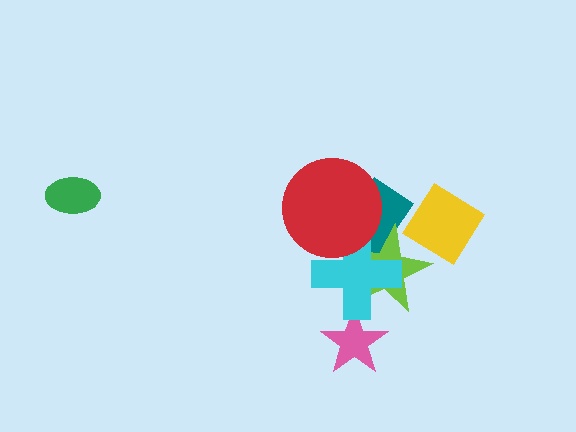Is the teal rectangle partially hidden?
Yes, it is partially covered by another shape.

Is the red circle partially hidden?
No, no other shape covers it.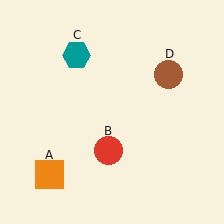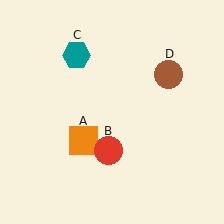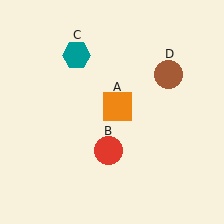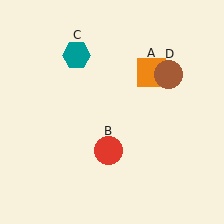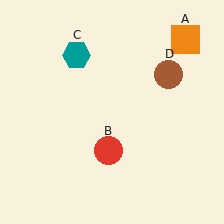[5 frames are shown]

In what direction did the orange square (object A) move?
The orange square (object A) moved up and to the right.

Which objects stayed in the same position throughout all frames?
Red circle (object B) and teal hexagon (object C) and brown circle (object D) remained stationary.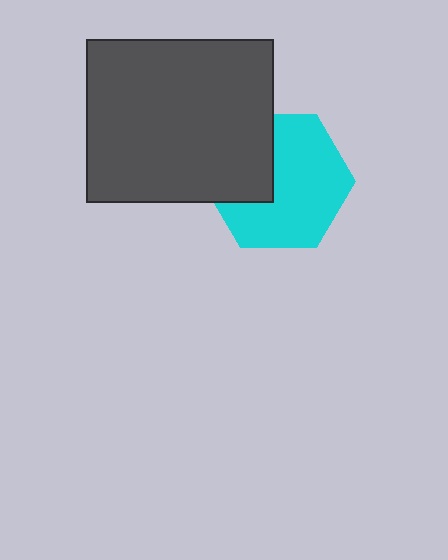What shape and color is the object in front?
The object in front is a dark gray rectangle.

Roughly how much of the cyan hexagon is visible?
Most of it is visible (roughly 68%).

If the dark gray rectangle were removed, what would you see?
You would see the complete cyan hexagon.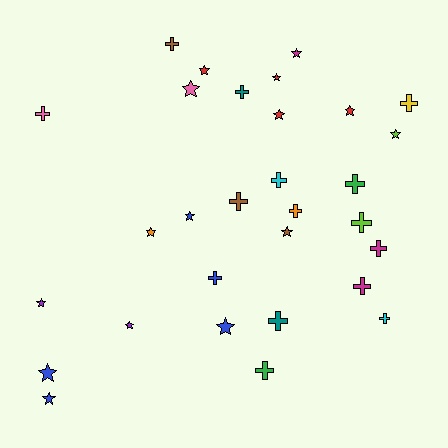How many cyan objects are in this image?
There are 2 cyan objects.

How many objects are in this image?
There are 30 objects.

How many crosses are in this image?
There are 15 crosses.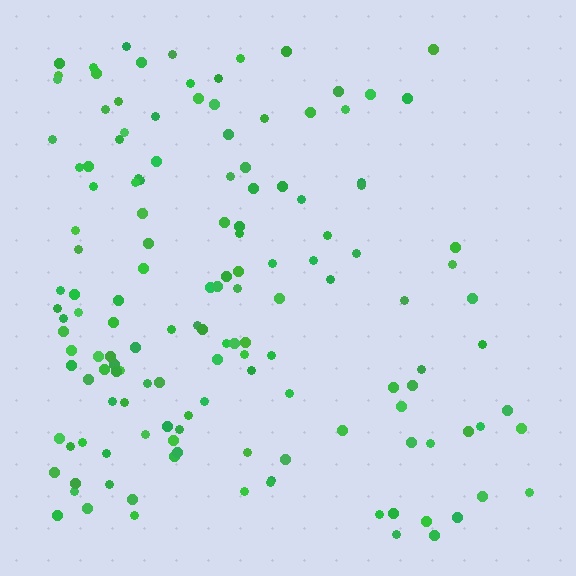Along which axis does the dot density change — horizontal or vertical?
Horizontal.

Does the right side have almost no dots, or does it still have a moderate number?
Still a moderate number, just noticeably fewer than the left.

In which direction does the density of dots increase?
From right to left, with the left side densest.